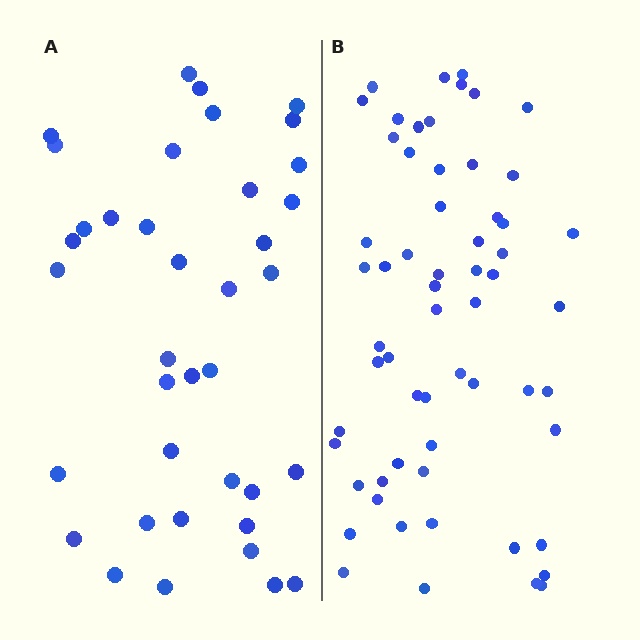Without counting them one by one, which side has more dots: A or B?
Region B (the right region) has more dots.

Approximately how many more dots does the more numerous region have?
Region B has approximately 20 more dots than region A.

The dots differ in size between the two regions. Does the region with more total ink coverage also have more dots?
No. Region A has more total ink coverage because its dots are larger, but region B actually contains more individual dots. Total area can be misleading — the number of items is what matters here.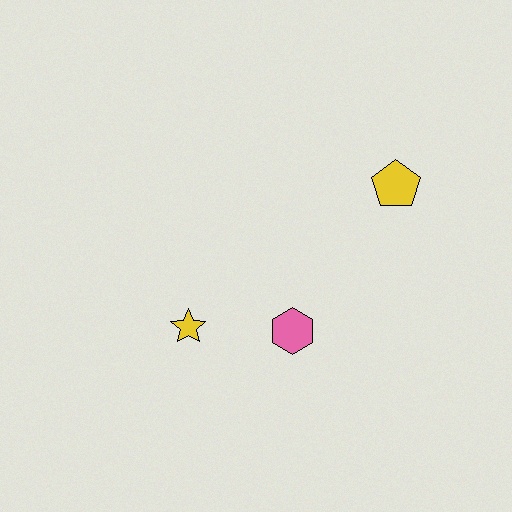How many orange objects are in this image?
There are no orange objects.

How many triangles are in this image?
There are no triangles.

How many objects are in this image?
There are 3 objects.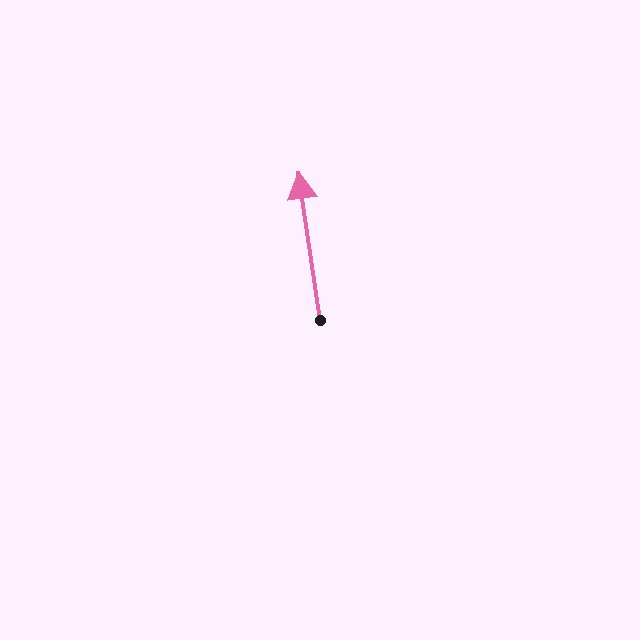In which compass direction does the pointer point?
North.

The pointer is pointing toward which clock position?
Roughly 12 o'clock.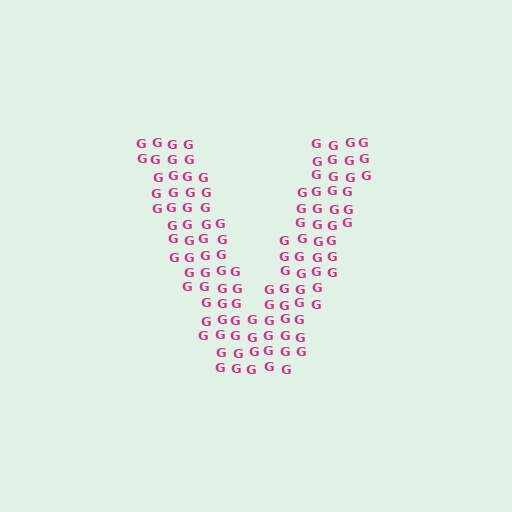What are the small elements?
The small elements are letter G's.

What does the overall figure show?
The overall figure shows the letter V.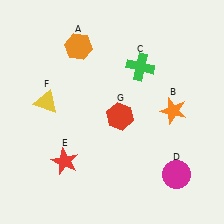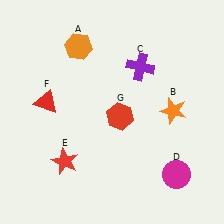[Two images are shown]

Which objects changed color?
C changed from green to purple. F changed from yellow to red.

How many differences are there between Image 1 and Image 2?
There are 2 differences between the two images.